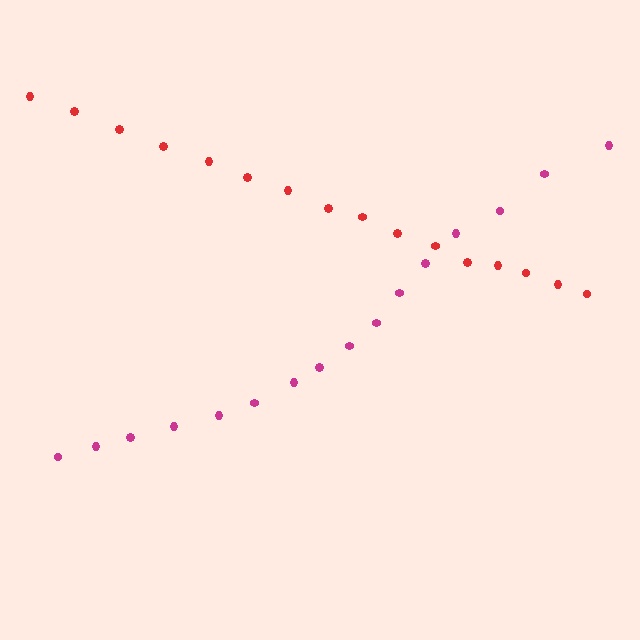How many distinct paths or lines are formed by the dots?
There are 2 distinct paths.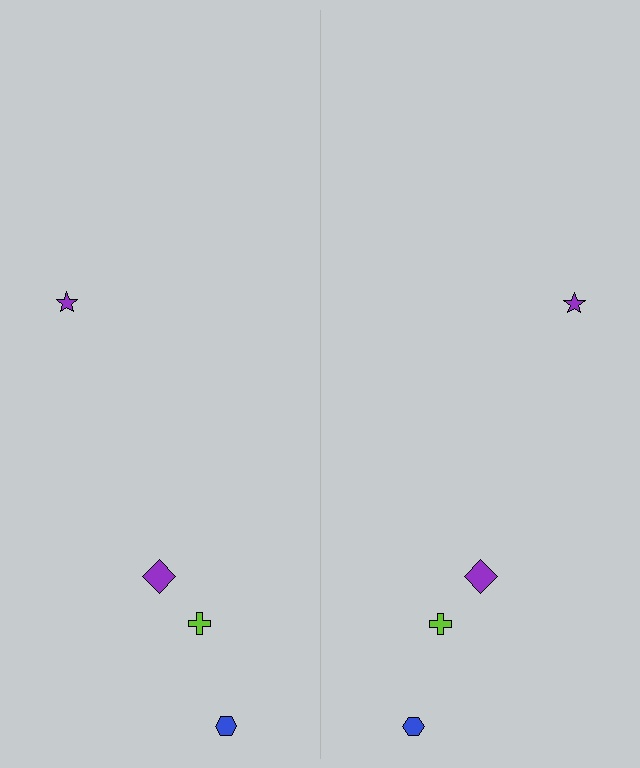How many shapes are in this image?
There are 8 shapes in this image.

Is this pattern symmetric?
Yes, this pattern has bilateral (reflection) symmetry.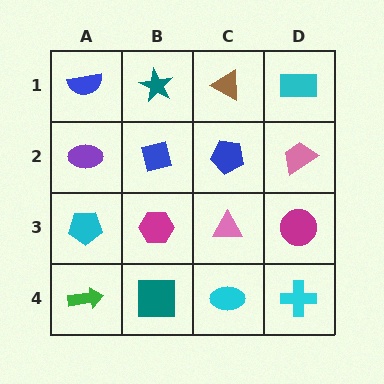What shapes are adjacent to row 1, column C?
A blue pentagon (row 2, column C), a teal star (row 1, column B), a cyan rectangle (row 1, column D).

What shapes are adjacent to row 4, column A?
A cyan pentagon (row 3, column A), a teal square (row 4, column B).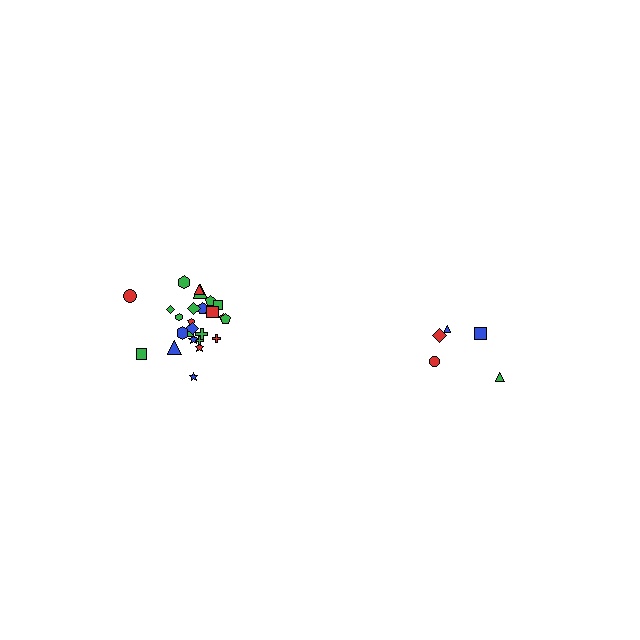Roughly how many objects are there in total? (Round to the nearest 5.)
Roughly 30 objects in total.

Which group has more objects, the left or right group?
The left group.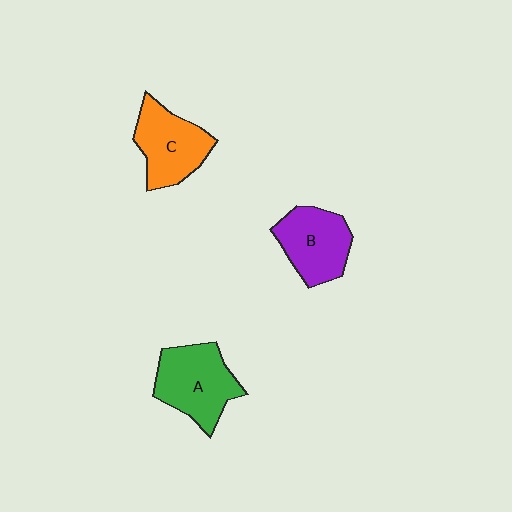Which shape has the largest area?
Shape A (green).